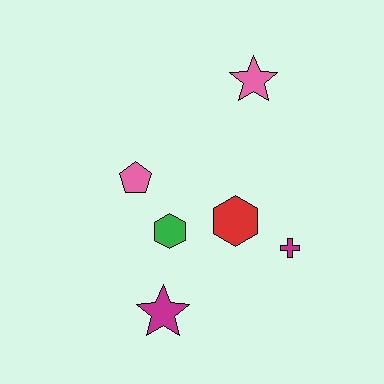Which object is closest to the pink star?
The red hexagon is closest to the pink star.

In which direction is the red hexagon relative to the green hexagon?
The red hexagon is to the right of the green hexagon.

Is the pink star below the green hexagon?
No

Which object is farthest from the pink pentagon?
The magenta cross is farthest from the pink pentagon.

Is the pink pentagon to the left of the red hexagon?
Yes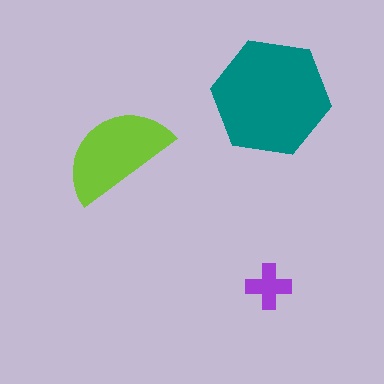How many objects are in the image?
There are 3 objects in the image.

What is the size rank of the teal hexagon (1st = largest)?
1st.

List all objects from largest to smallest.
The teal hexagon, the lime semicircle, the purple cross.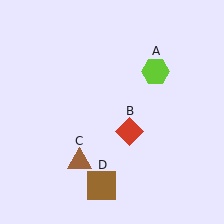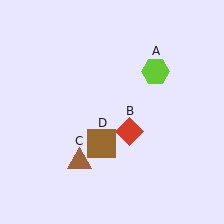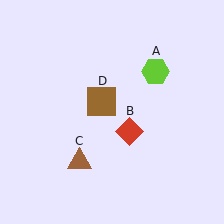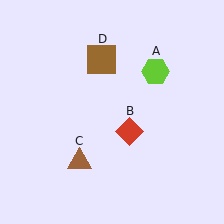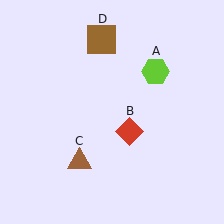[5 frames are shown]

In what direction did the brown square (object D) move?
The brown square (object D) moved up.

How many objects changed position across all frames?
1 object changed position: brown square (object D).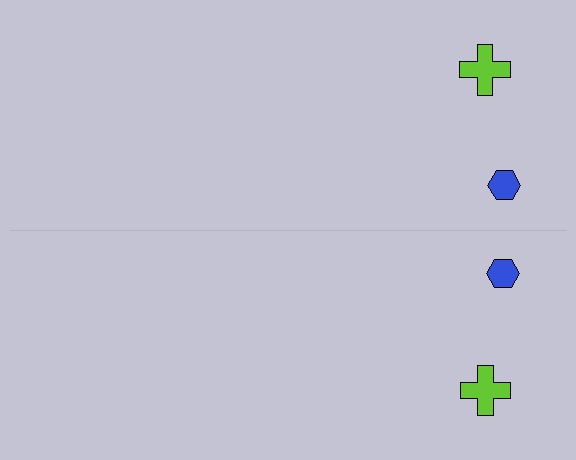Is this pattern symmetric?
Yes, this pattern has bilateral (reflection) symmetry.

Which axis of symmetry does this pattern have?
The pattern has a horizontal axis of symmetry running through the center of the image.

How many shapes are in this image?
There are 4 shapes in this image.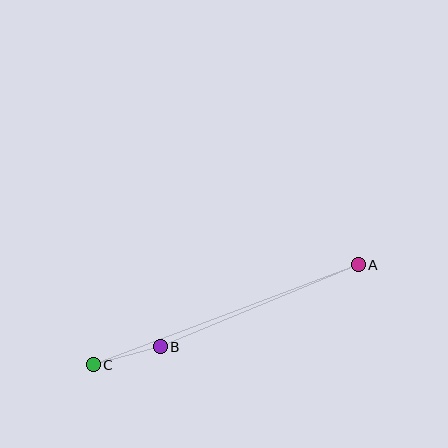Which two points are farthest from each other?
Points A and C are farthest from each other.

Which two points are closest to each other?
Points B and C are closest to each other.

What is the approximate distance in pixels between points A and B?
The distance between A and B is approximately 214 pixels.